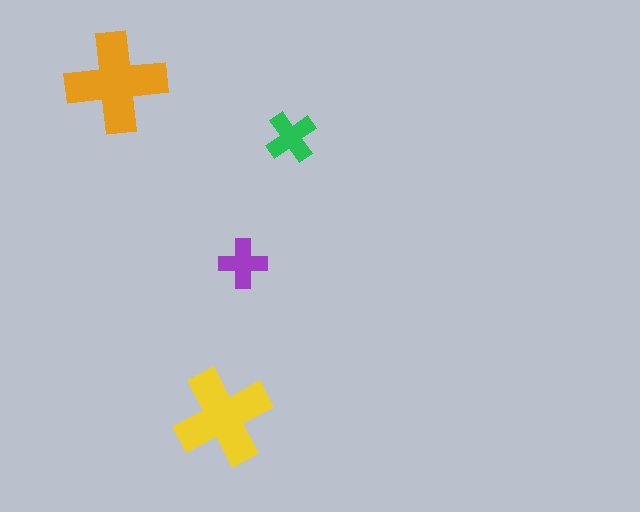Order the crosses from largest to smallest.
the orange one, the yellow one, the green one, the purple one.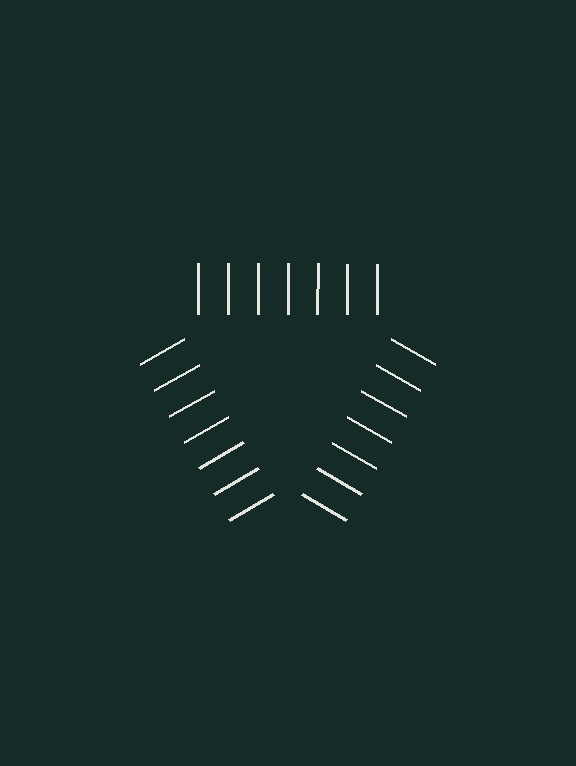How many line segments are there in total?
21 — 7 along each of the 3 edges.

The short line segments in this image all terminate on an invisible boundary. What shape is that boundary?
An illusory triangle — the line segments terminate on its edges but no continuous stroke is drawn.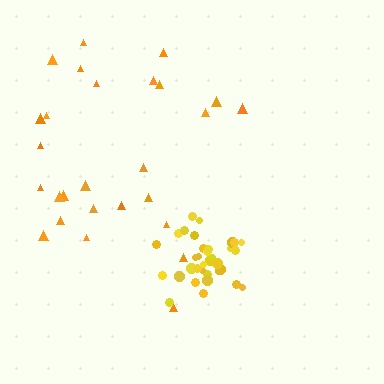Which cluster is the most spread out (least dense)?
Orange.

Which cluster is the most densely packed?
Yellow.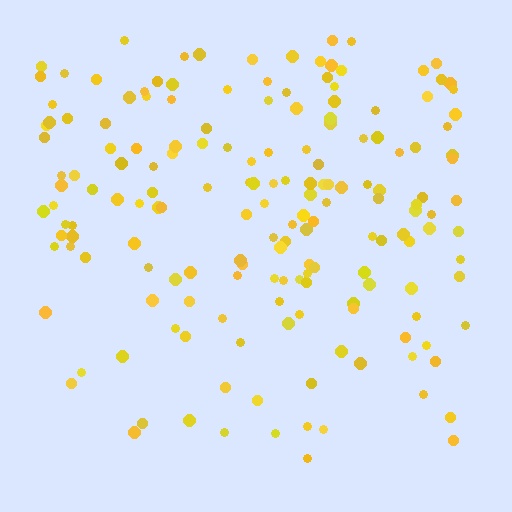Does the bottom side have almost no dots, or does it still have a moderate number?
Still a moderate number, just noticeably fewer than the top.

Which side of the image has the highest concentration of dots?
The top.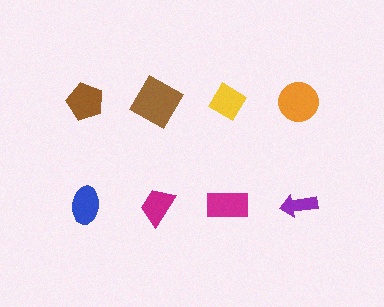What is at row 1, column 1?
A brown pentagon.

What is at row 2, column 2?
A magenta trapezoid.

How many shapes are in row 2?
4 shapes.